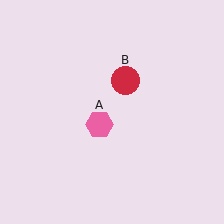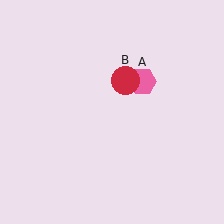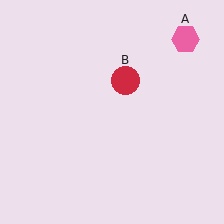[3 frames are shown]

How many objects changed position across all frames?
1 object changed position: pink hexagon (object A).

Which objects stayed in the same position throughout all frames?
Red circle (object B) remained stationary.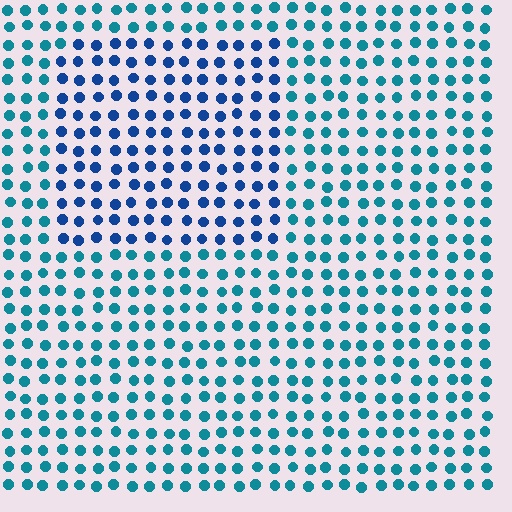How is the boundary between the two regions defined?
The boundary is defined purely by a slight shift in hue (about 31 degrees). Spacing, size, and orientation are identical on both sides.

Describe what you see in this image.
The image is filled with small teal elements in a uniform arrangement. A rectangle-shaped region is visible where the elements are tinted to a slightly different hue, forming a subtle color boundary.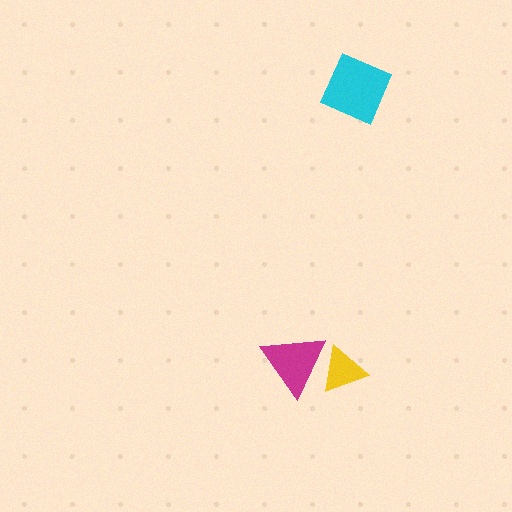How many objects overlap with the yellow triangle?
1 object overlaps with the yellow triangle.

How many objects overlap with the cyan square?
0 objects overlap with the cyan square.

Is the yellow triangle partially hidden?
Yes, it is partially covered by another shape.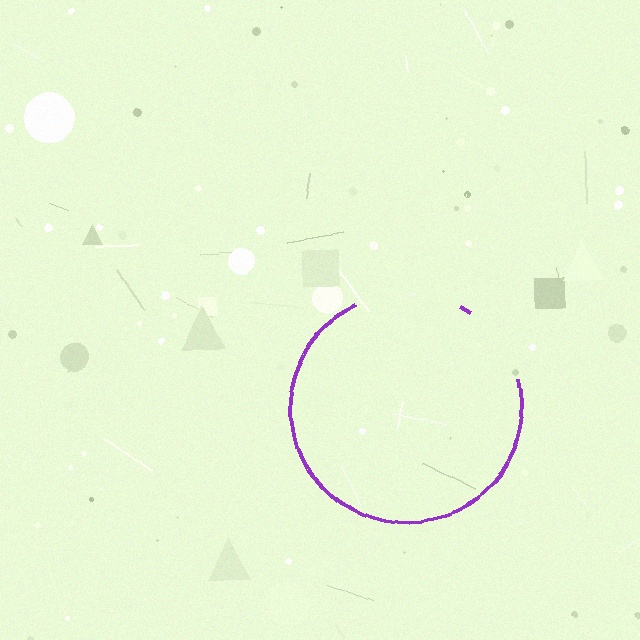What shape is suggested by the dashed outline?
The dashed outline suggests a circle.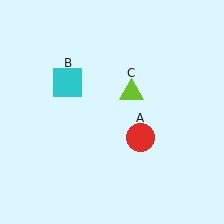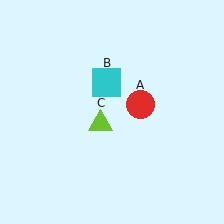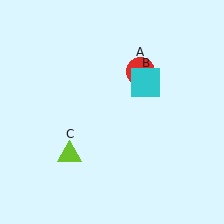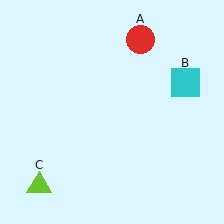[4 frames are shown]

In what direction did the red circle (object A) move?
The red circle (object A) moved up.